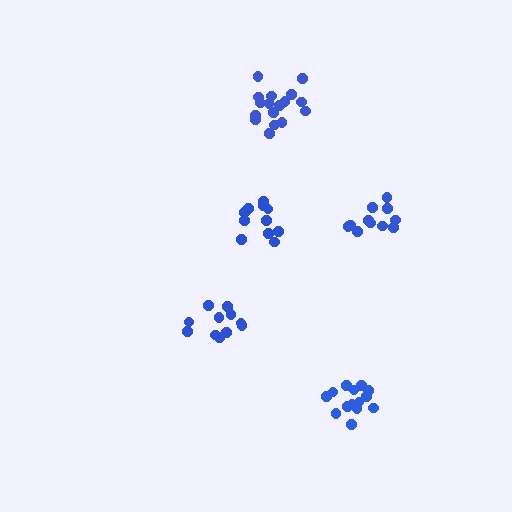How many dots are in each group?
Group 1: 17 dots, Group 2: 11 dots, Group 3: 12 dots, Group 4: 11 dots, Group 5: 14 dots (65 total).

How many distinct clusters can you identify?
There are 5 distinct clusters.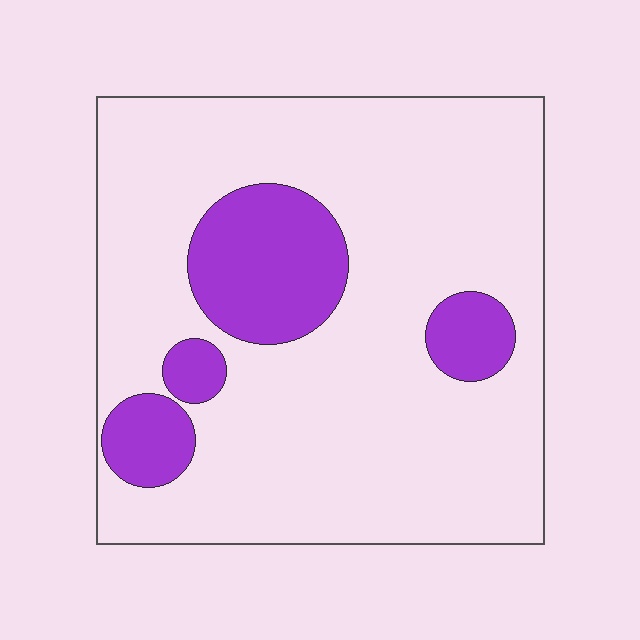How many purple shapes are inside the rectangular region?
4.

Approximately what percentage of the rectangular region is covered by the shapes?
Approximately 20%.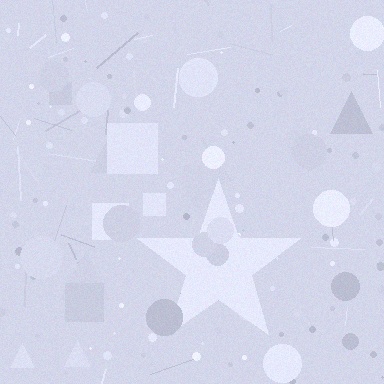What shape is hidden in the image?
A star is hidden in the image.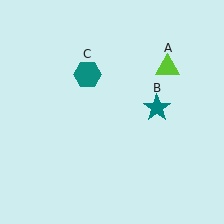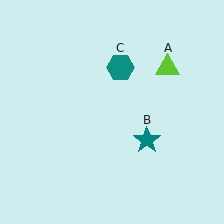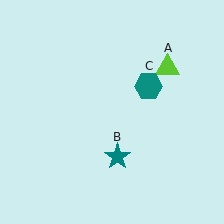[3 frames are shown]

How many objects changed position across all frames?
2 objects changed position: teal star (object B), teal hexagon (object C).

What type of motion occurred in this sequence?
The teal star (object B), teal hexagon (object C) rotated clockwise around the center of the scene.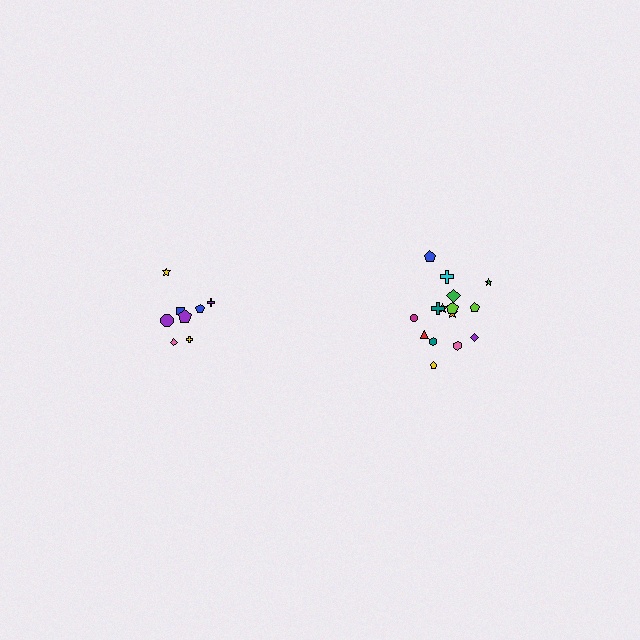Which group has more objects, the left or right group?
The right group.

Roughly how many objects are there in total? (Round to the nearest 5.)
Roughly 25 objects in total.